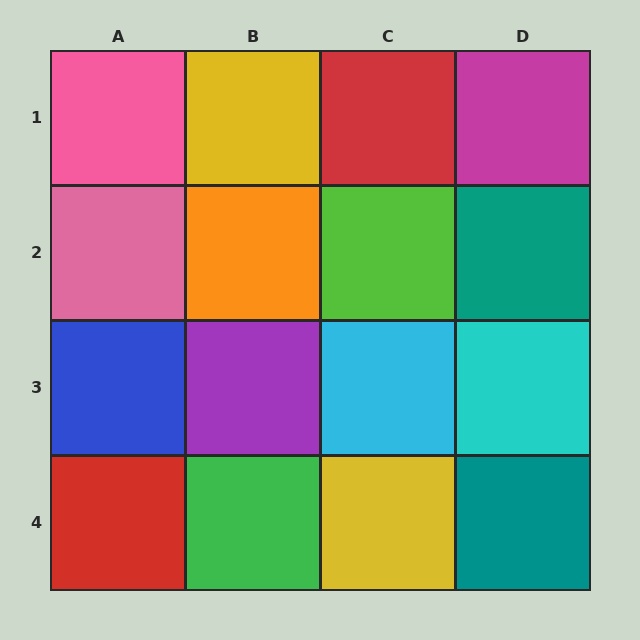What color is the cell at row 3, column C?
Cyan.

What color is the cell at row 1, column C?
Red.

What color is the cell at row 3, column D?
Cyan.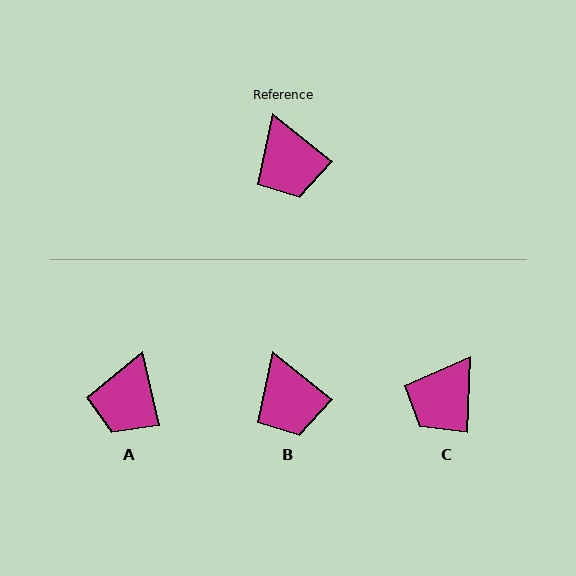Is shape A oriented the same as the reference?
No, it is off by about 39 degrees.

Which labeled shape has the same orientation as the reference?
B.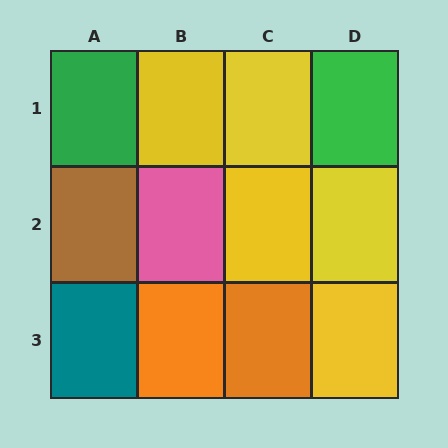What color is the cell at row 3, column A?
Teal.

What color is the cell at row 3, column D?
Yellow.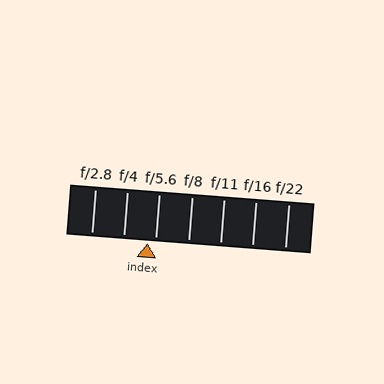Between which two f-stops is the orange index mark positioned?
The index mark is between f/4 and f/5.6.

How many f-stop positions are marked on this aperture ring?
There are 7 f-stop positions marked.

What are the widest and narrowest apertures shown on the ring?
The widest aperture shown is f/2.8 and the narrowest is f/22.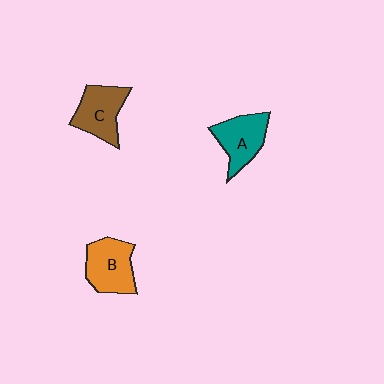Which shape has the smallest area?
Shape A (teal).